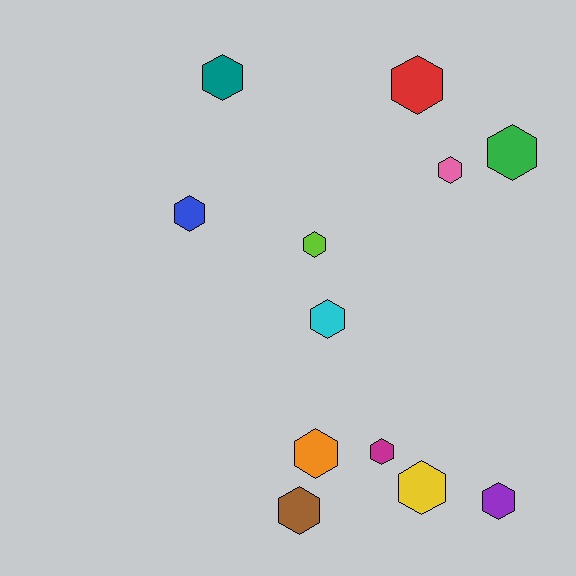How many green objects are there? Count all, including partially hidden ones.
There is 1 green object.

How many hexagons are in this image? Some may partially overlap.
There are 12 hexagons.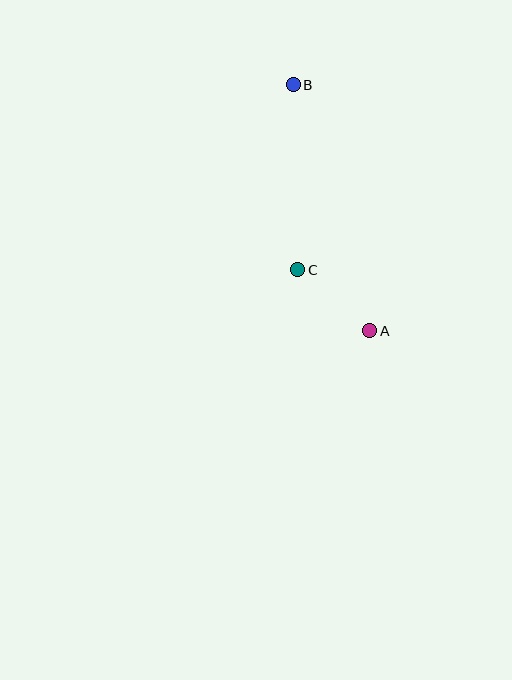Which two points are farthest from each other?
Points A and B are farthest from each other.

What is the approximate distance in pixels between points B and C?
The distance between B and C is approximately 185 pixels.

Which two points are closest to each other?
Points A and C are closest to each other.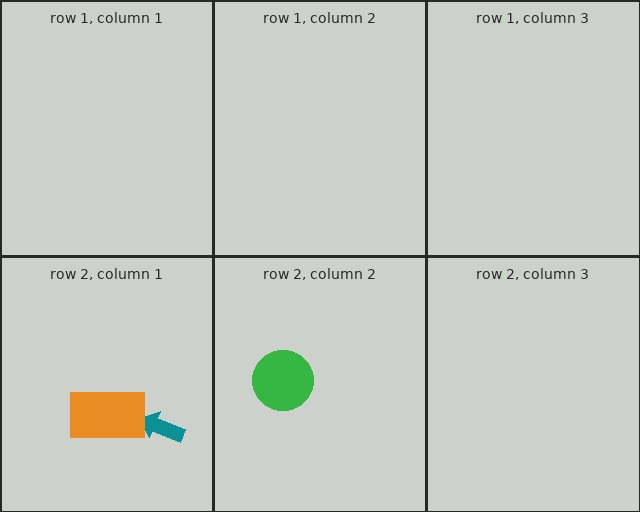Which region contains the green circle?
The row 2, column 2 region.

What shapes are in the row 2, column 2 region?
The green circle.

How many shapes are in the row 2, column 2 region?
1.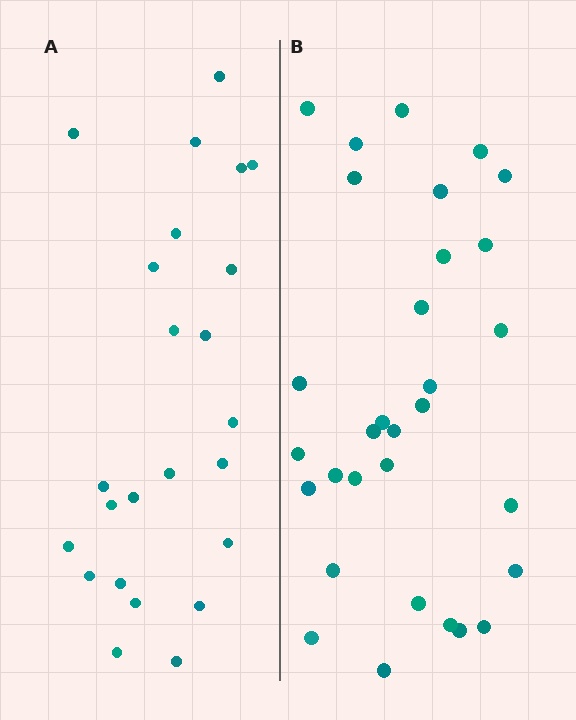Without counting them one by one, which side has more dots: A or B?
Region B (the right region) has more dots.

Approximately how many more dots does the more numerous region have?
Region B has roughly 8 or so more dots than region A.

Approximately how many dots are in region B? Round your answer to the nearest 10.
About 30 dots. (The exact count is 31, which rounds to 30.)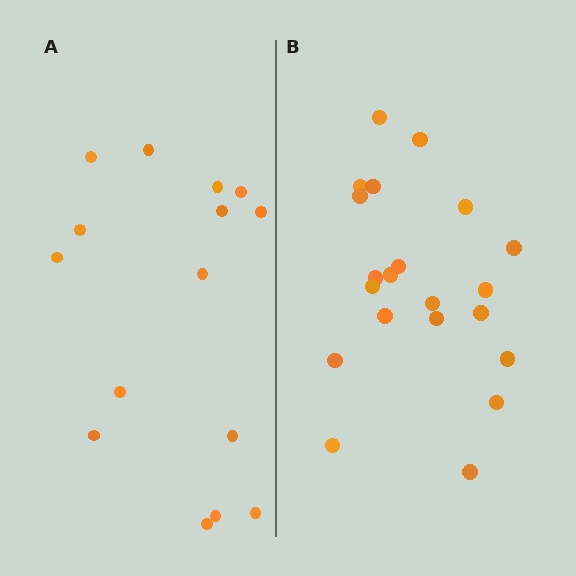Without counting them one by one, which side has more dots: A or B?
Region B (the right region) has more dots.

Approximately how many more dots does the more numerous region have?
Region B has about 6 more dots than region A.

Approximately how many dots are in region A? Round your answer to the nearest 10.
About 20 dots. (The exact count is 15, which rounds to 20.)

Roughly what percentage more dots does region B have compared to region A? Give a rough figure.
About 40% more.